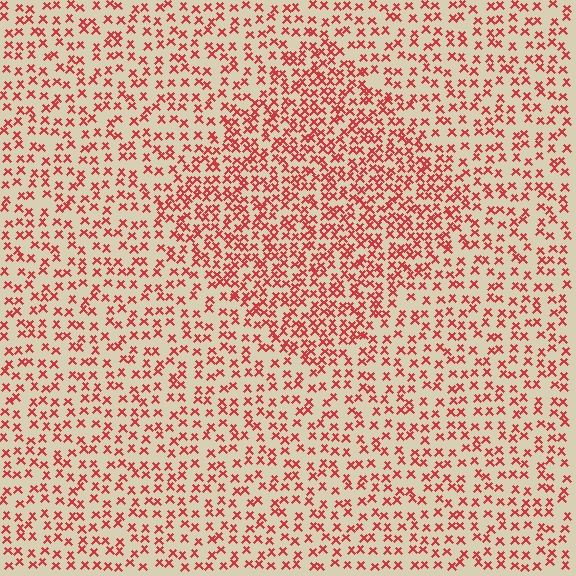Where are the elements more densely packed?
The elements are more densely packed inside the diamond boundary.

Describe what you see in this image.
The image contains small red elements arranged at two different densities. A diamond-shaped region is visible where the elements are more densely packed than the surrounding area.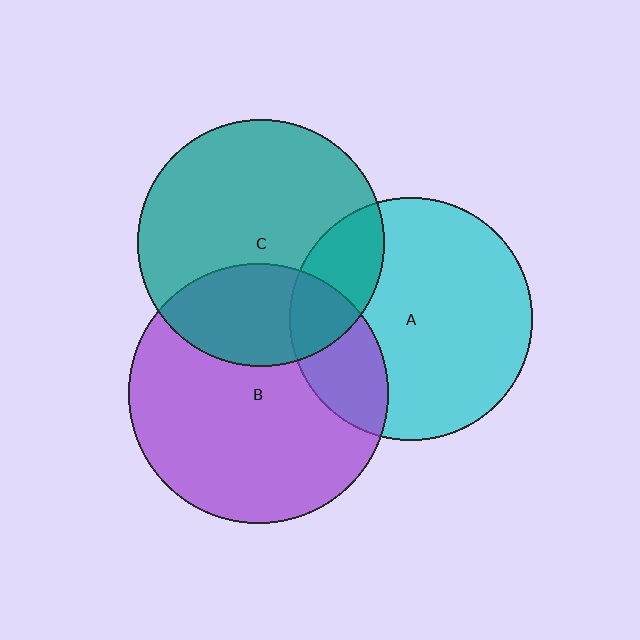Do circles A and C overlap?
Yes.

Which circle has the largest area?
Circle B (purple).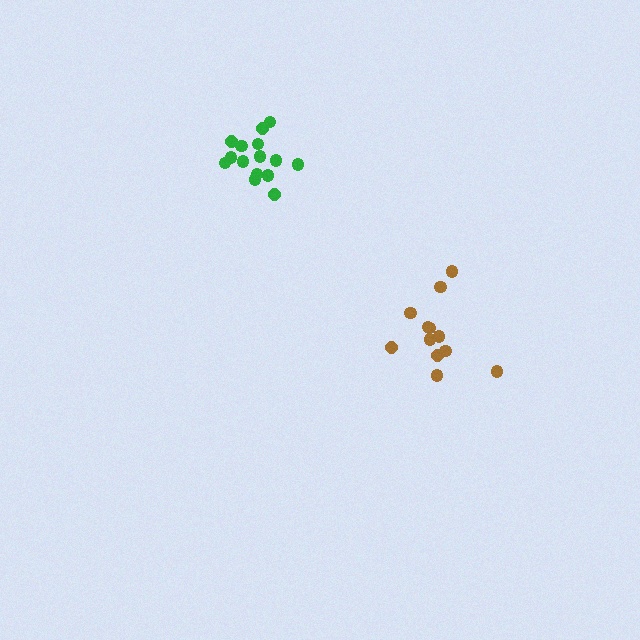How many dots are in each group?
Group 1: 12 dots, Group 2: 15 dots (27 total).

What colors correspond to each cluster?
The clusters are colored: brown, green.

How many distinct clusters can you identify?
There are 2 distinct clusters.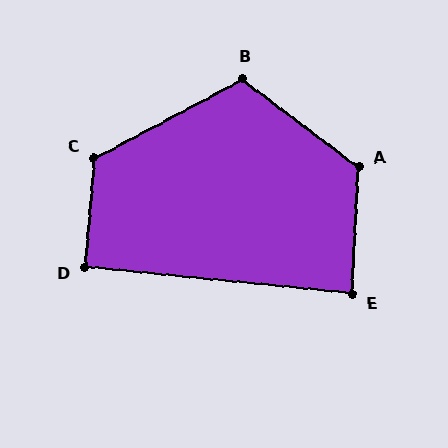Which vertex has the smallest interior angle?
E, at approximately 87 degrees.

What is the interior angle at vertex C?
Approximately 123 degrees (obtuse).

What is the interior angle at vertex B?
Approximately 115 degrees (obtuse).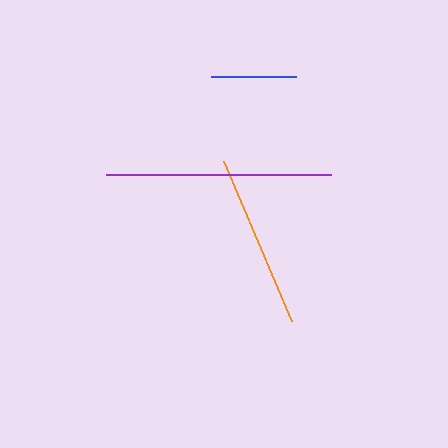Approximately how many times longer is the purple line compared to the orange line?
The purple line is approximately 1.3 times the length of the orange line.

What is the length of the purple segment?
The purple segment is approximately 226 pixels long.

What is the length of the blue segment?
The blue segment is approximately 85 pixels long.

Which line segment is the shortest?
The blue line is the shortest at approximately 85 pixels.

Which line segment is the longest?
The purple line is the longest at approximately 226 pixels.